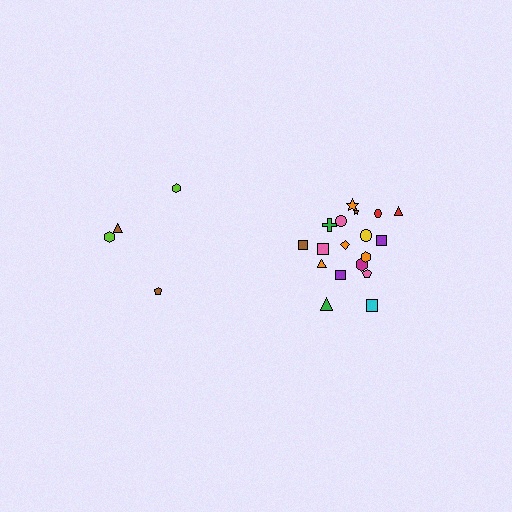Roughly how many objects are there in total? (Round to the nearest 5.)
Roughly 20 objects in total.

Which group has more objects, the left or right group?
The right group.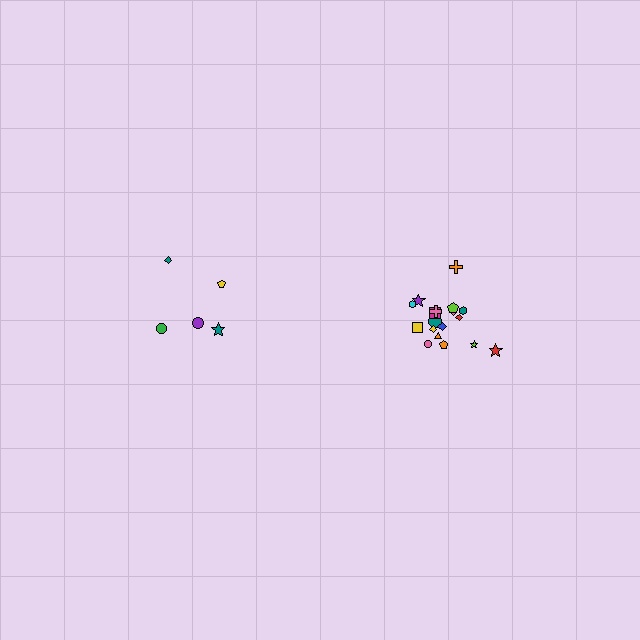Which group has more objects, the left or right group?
The right group.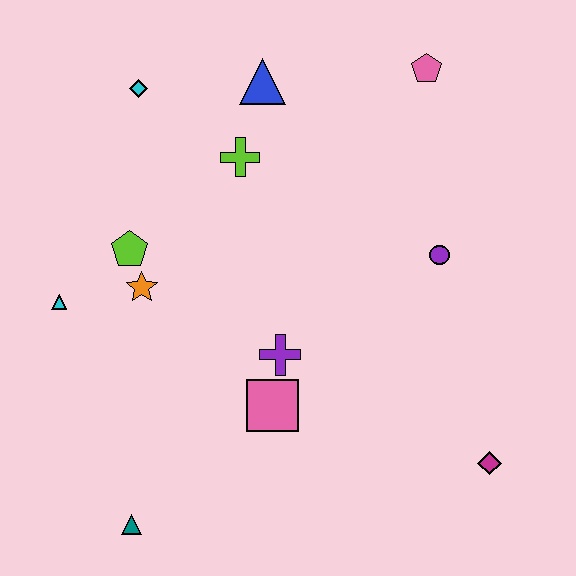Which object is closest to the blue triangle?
The lime cross is closest to the blue triangle.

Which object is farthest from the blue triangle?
The teal triangle is farthest from the blue triangle.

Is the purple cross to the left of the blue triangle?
No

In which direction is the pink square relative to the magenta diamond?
The pink square is to the left of the magenta diamond.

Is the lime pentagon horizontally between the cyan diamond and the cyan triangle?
Yes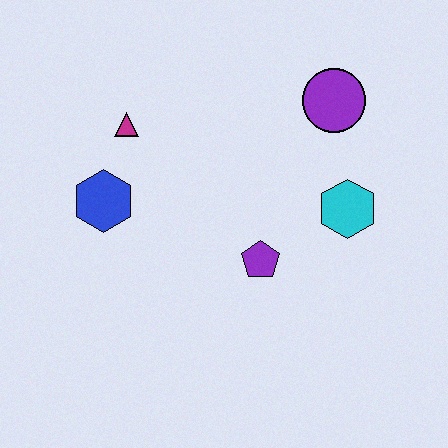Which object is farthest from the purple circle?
The blue hexagon is farthest from the purple circle.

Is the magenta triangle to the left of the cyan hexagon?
Yes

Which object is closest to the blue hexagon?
The magenta triangle is closest to the blue hexagon.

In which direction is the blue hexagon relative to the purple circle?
The blue hexagon is to the left of the purple circle.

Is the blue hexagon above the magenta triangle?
No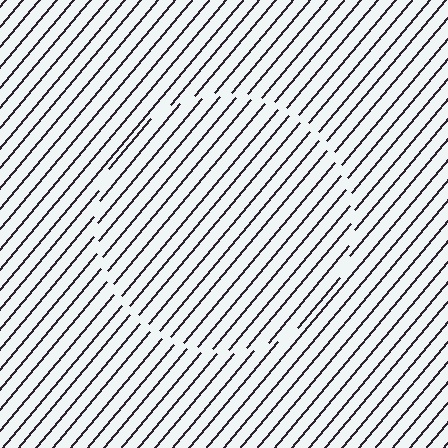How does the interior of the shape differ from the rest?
The interior of the shape contains the same grating, shifted by half a period — the contour is defined by the phase discontinuity where line-ends from the inner and outer gratings abut.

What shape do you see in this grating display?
An illusory circle. The interior of the shape contains the same grating, shifted by half a period — the contour is defined by the phase discontinuity where line-ends from the inner and outer gratings abut.